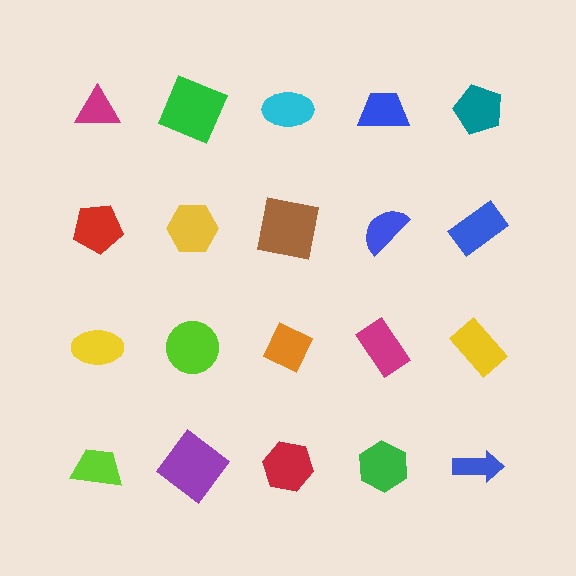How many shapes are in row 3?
5 shapes.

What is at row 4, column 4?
A green hexagon.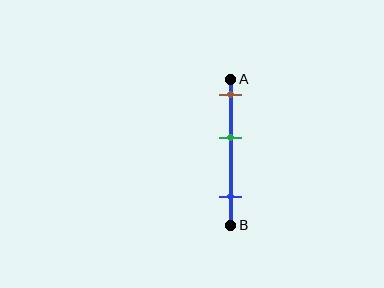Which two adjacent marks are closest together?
The brown and green marks are the closest adjacent pair.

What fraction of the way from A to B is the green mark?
The green mark is approximately 40% (0.4) of the way from A to B.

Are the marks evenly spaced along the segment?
Yes, the marks are approximately evenly spaced.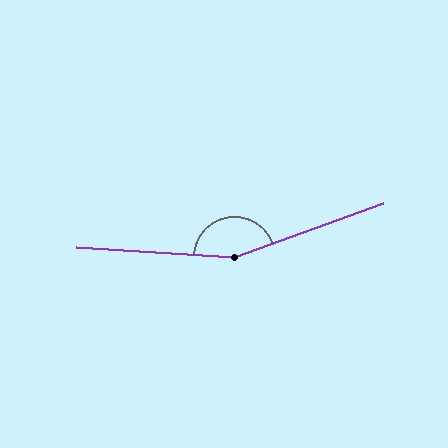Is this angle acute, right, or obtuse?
It is obtuse.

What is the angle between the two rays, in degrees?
Approximately 156 degrees.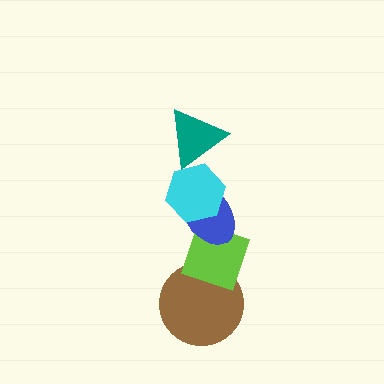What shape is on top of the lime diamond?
The blue ellipse is on top of the lime diamond.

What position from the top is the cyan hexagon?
The cyan hexagon is 2nd from the top.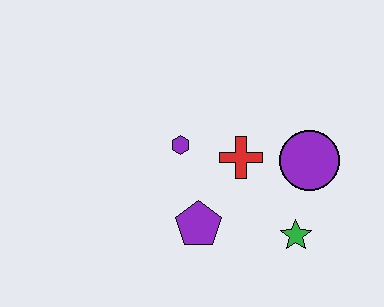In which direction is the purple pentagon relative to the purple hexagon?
The purple pentagon is below the purple hexagon.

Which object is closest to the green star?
The purple circle is closest to the green star.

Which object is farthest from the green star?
The purple hexagon is farthest from the green star.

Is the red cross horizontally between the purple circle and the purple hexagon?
Yes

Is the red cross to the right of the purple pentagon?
Yes